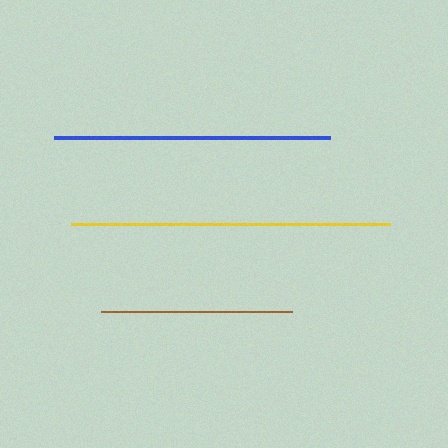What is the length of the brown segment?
The brown segment is approximately 191 pixels long.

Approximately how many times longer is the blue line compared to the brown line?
The blue line is approximately 1.4 times the length of the brown line.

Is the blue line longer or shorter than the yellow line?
The yellow line is longer than the blue line.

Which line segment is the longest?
The yellow line is the longest at approximately 319 pixels.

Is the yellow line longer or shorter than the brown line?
The yellow line is longer than the brown line.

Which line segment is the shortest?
The brown line is the shortest at approximately 191 pixels.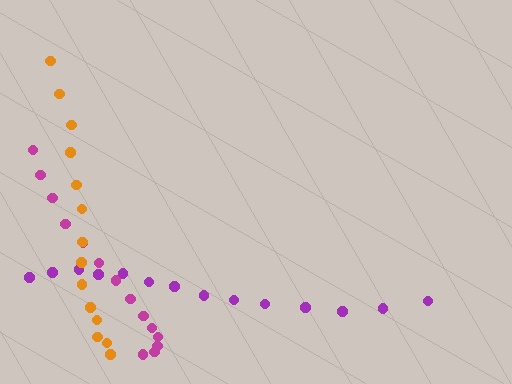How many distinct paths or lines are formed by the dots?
There are 3 distinct paths.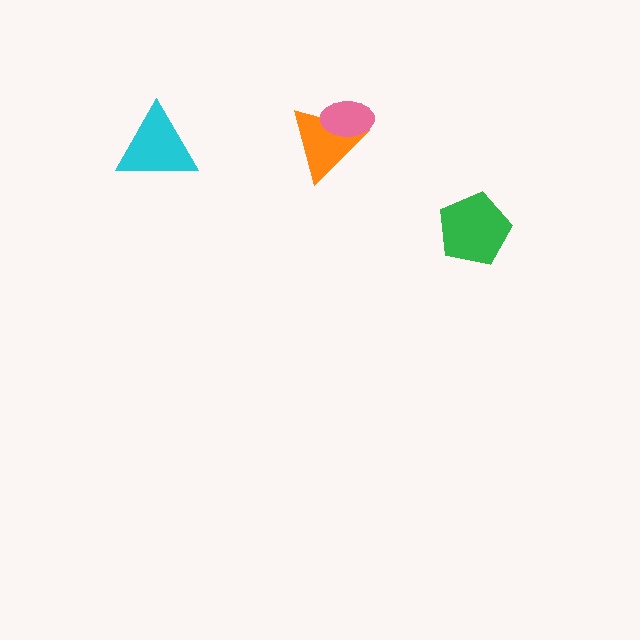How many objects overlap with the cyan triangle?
0 objects overlap with the cyan triangle.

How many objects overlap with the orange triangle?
1 object overlaps with the orange triangle.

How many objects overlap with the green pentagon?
0 objects overlap with the green pentagon.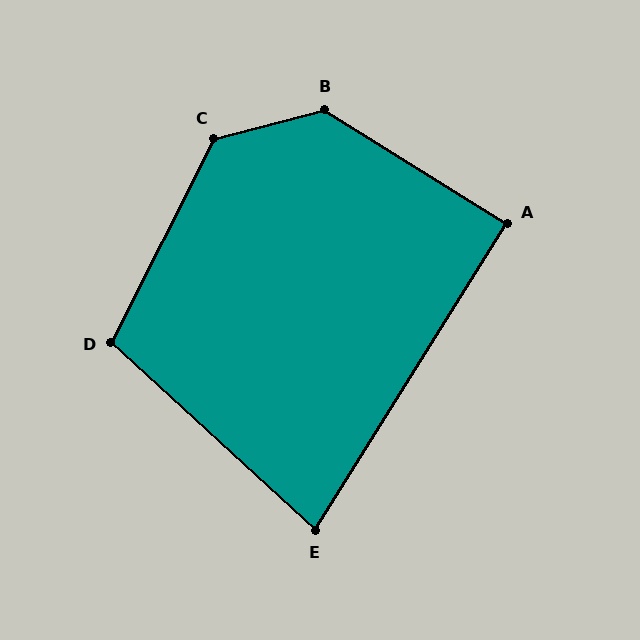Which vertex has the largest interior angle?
B, at approximately 133 degrees.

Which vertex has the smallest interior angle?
E, at approximately 79 degrees.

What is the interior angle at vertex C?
Approximately 131 degrees (obtuse).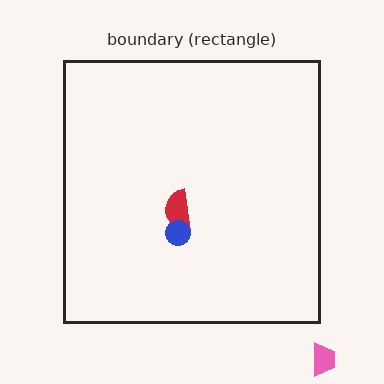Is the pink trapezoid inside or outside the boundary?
Outside.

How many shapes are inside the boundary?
2 inside, 1 outside.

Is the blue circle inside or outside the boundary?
Inside.